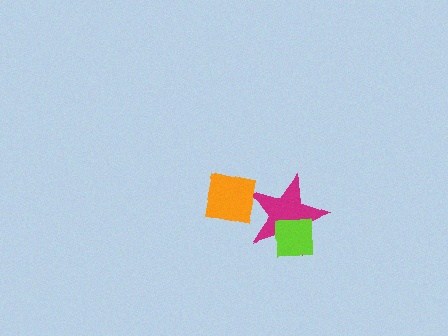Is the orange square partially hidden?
No, no other shape covers it.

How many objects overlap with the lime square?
1 object overlaps with the lime square.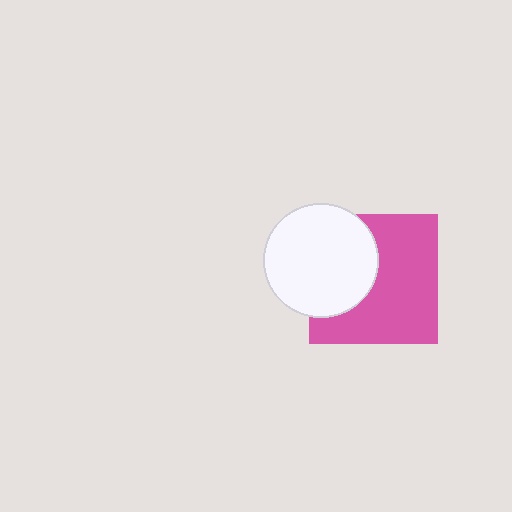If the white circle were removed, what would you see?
You would see the complete pink square.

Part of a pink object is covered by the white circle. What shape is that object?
It is a square.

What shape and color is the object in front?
The object in front is a white circle.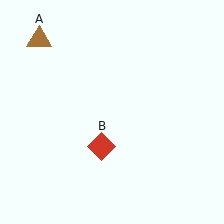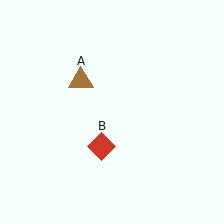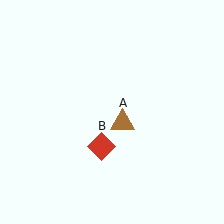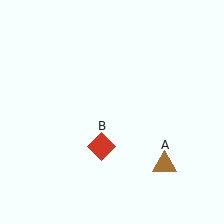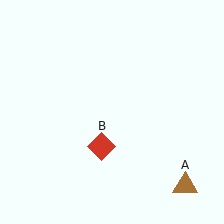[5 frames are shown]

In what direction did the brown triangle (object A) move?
The brown triangle (object A) moved down and to the right.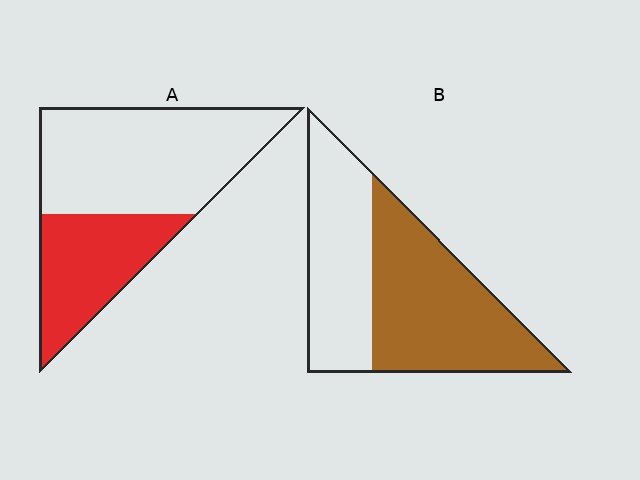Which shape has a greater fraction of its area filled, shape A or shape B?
Shape B.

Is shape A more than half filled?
No.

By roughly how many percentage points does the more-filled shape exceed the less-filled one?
By roughly 20 percentage points (B over A).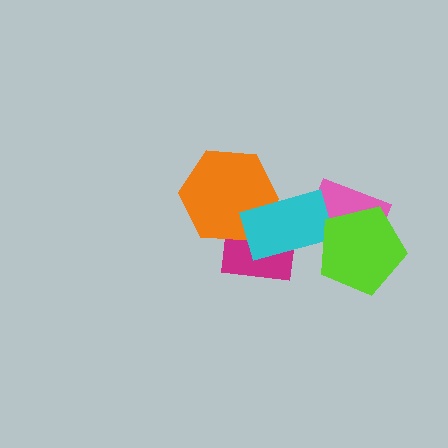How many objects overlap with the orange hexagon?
2 objects overlap with the orange hexagon.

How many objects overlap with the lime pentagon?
2 objects overlap with the lime pentagon.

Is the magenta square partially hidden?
Yes, it is partially covered by another shape.